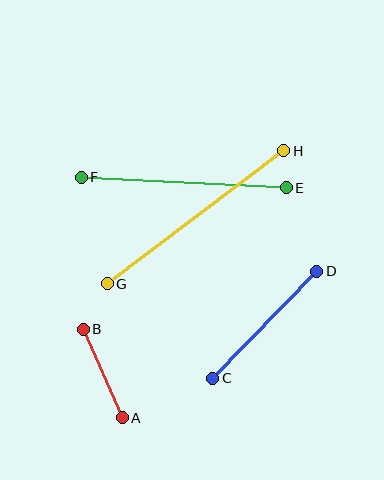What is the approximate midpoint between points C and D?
The midpoint is at approximately (265, 325) pixels.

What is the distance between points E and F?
The distance is approximately 205 pixels.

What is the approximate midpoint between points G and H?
The midpoint is at approximately (196, 217) pixels.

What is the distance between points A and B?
The distance is approximately 97 pixels.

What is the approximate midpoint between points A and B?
The midpoint is at approximately (103, 374) pixels.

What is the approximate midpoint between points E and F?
The midpoint is at approximately (184, 182) pixels.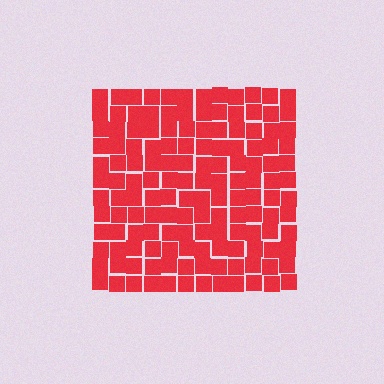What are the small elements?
The small elements are squares.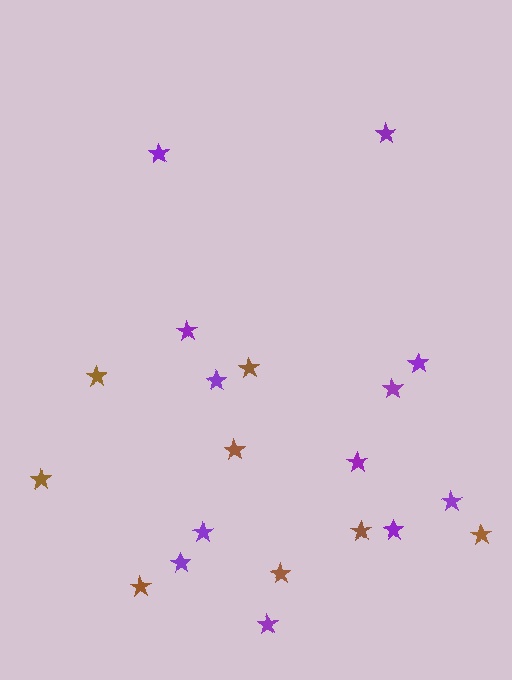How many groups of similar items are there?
There are 2 groups: one group of purple stars (12) and one group of brown stars (8).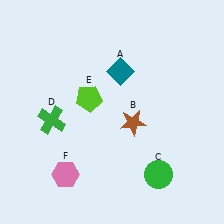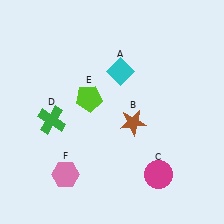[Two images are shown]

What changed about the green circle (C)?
In Image 1, C is green. In Image 2, it changed to magenta.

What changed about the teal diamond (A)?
In Image 1, A is teal. In Image 2, it changed to cyan.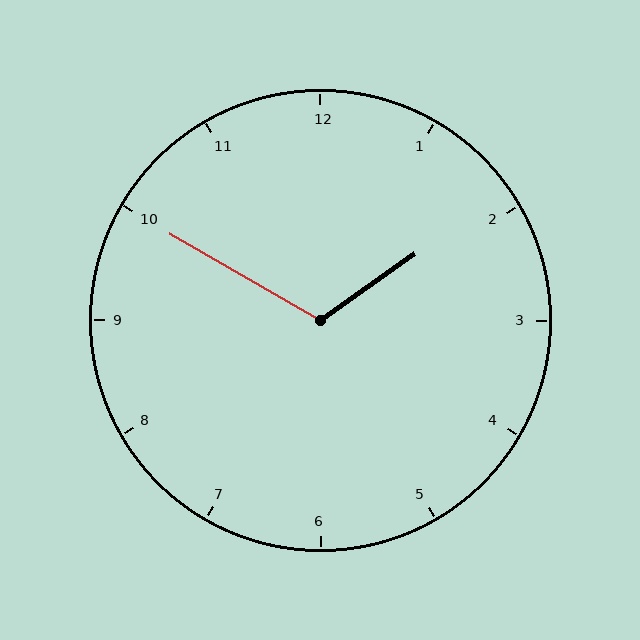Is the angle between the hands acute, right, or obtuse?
It is obtuse.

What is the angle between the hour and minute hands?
Approximately 115 degrees.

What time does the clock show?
1:50.